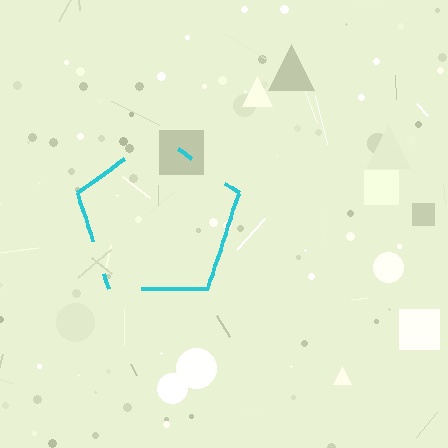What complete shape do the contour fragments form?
The contour fragments form a pentagon.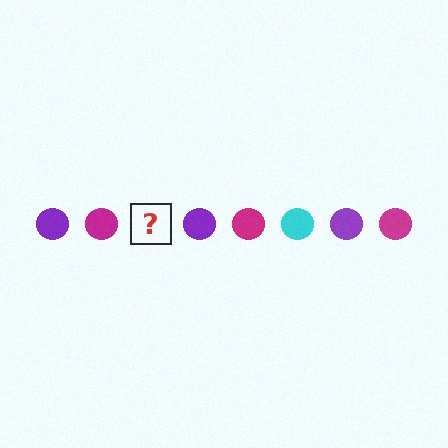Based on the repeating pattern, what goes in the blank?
The blank should be a cyan circle.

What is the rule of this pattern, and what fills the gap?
The rule is that the pattern cycles through purple, magenta, cyan circles. The gap should be filled with a cyan circle.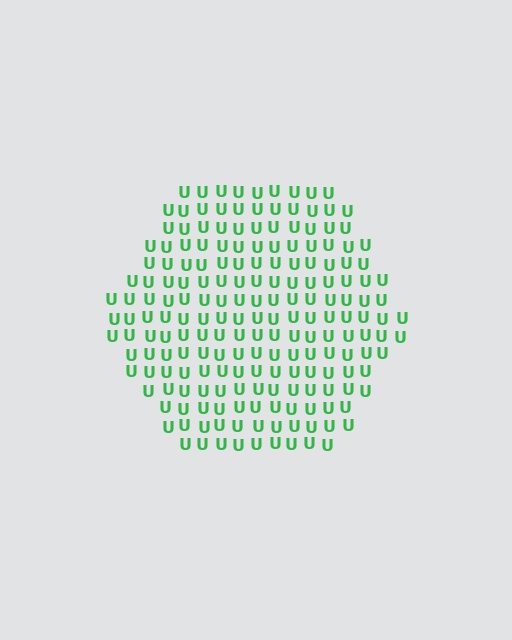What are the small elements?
The small elements are letter U's.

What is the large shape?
The large shape is a hexagon.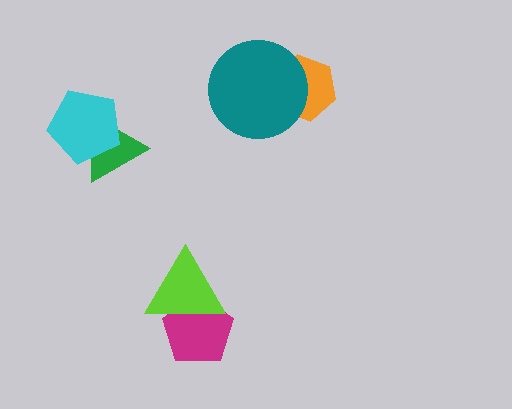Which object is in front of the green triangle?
The cyan pentagon is in front of the green triangle.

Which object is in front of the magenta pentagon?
The lime triangle is in front of the magenta pentagon.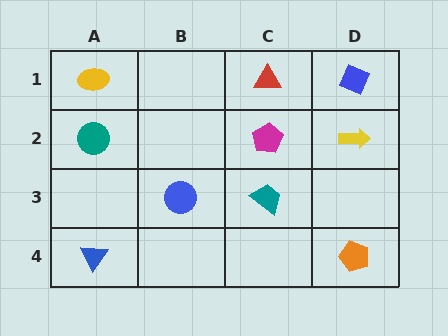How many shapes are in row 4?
2 shapes.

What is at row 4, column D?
An orange pentagon.